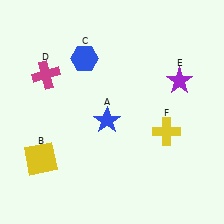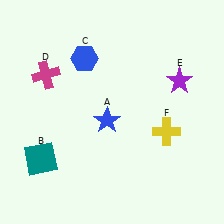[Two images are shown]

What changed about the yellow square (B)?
In Image 1, B is yellow. In Image 2, it changed to teal.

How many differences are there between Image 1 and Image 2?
There is 1 difference between the two images.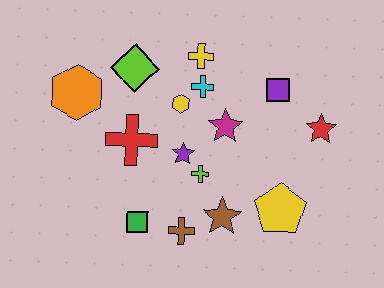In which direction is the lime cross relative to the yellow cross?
The lime cross is below the yellow cross.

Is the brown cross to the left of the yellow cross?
Yes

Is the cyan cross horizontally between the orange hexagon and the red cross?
No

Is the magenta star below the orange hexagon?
Yes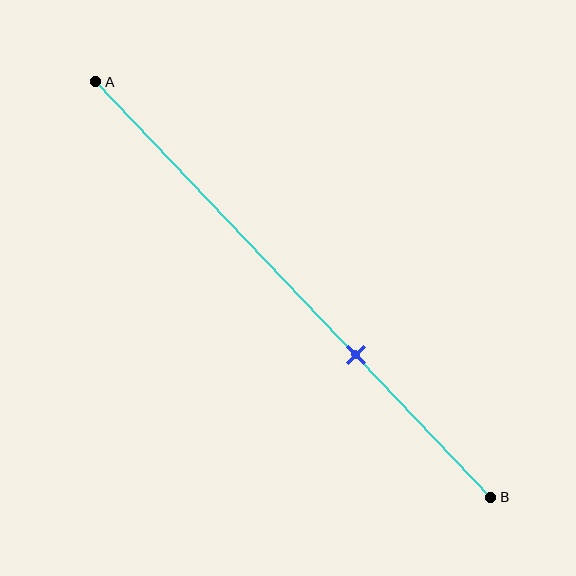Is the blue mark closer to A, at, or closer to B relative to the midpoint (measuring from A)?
The blue mark is closer to point B than the midpoint of segment AB.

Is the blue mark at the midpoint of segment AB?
No, the mark is at about 65% from A, not at the 50% midpoint.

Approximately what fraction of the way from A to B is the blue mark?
The blue mark is approximately 65% of the way from A to B.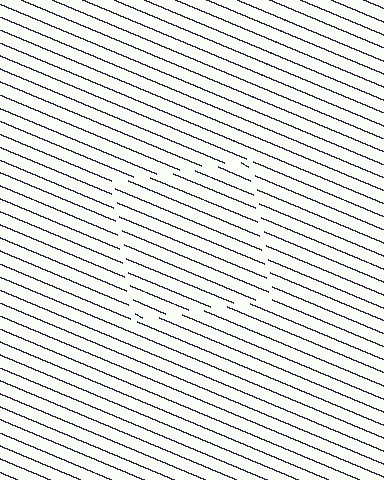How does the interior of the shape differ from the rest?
The interior of the shape contains the same grating, shifted by half a period — the contour is defined by the phase discontinuity where line-ends from the inner and outer gratings abut.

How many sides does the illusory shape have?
4 sides — the line-ends trace a square.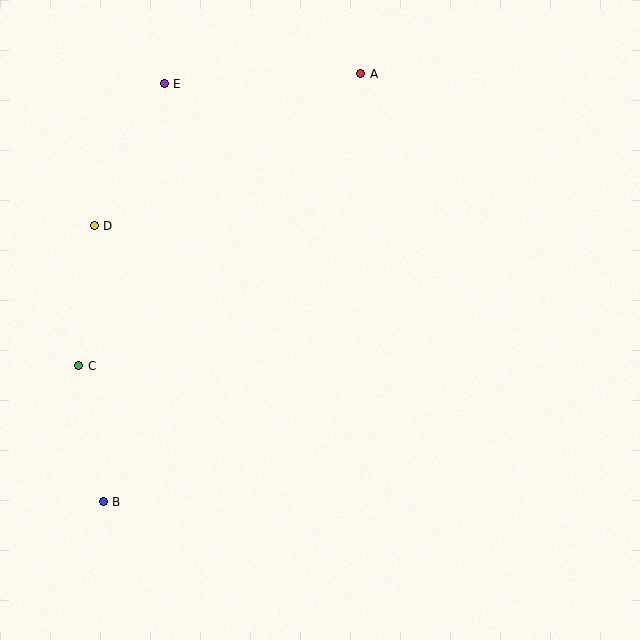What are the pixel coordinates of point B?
Point B is at (103, 502).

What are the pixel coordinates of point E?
Point E is at (164, 84).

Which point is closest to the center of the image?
Point D at (94, 226) is closest to the center.